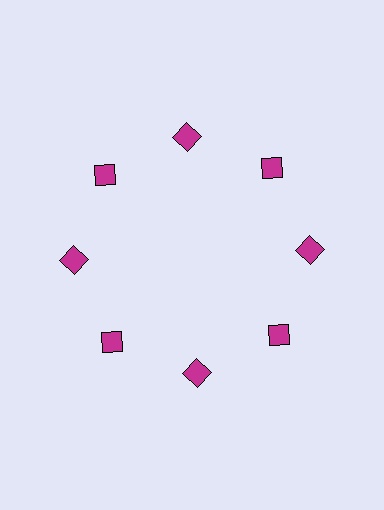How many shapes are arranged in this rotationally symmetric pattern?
There are 8 shapes, arranged in 8 groups of 1.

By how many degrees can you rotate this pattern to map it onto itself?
The pattern maps onto itself every 45 degrees of rotation.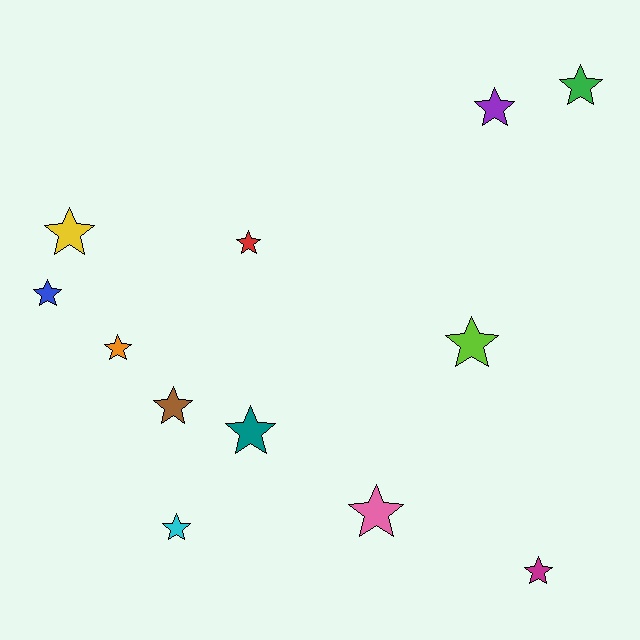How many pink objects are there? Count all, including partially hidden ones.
There is 1 pink object.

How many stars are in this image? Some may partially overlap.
There are 12 stars.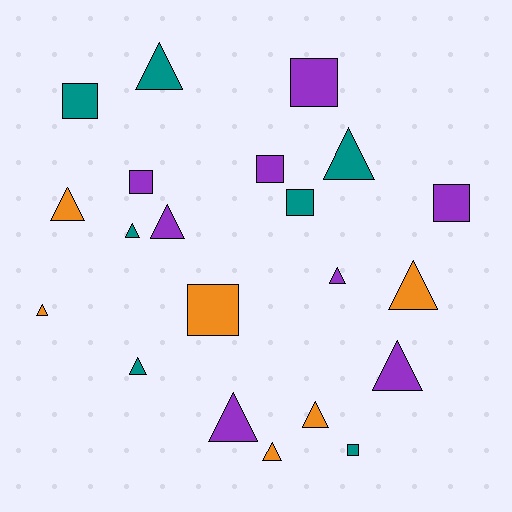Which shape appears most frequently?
Triangle, with 13 objects.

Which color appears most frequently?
Purple, with 8 objects.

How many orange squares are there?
There is 1 orange square.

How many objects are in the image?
There are 21 objects.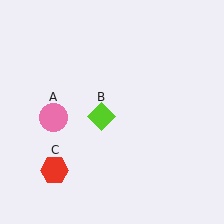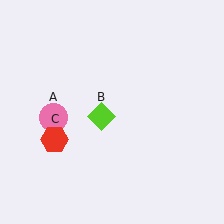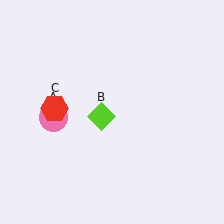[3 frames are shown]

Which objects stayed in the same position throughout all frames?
Pink circle (object A) and lime diamond (object B) remained stationary.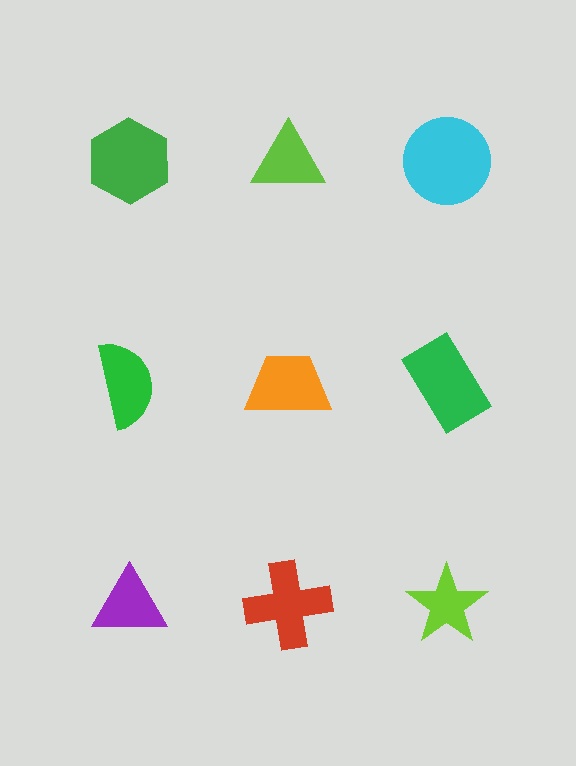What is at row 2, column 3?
A green rectangle.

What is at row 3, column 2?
A red cross.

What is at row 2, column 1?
A green semicircle.